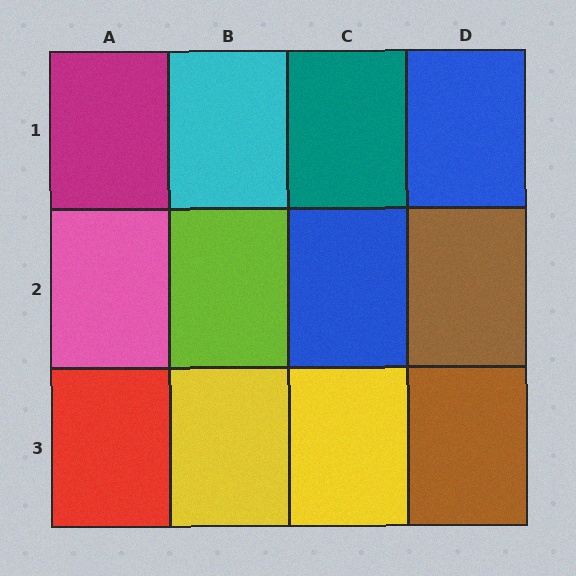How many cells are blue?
2 cells are blue.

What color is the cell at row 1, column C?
Teal.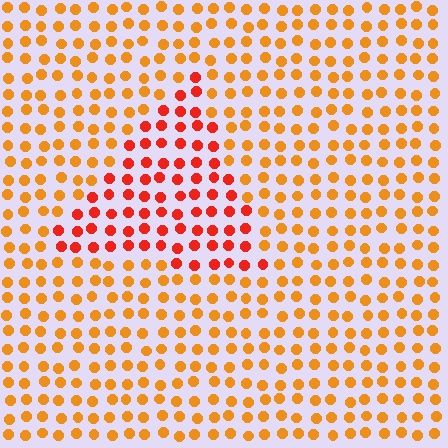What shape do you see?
I see a triangle.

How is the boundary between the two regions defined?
The boundary is defined purely by a slight shift in hue (about 31 degrees). Spacing, size, and orientation are identical on both sides.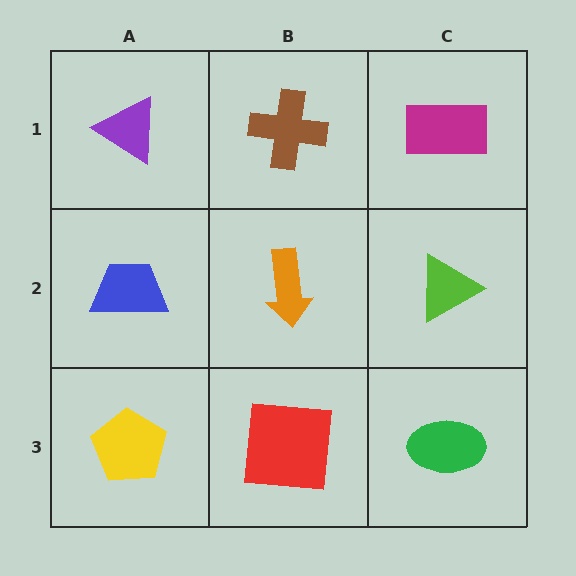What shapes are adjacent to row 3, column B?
An orange arrow (row 2, column B), a yellow pentagon (row 3, column A), a green ellipse (row 3, column C).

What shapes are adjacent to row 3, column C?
A lime triangle (row 2, column C), a red square (row 3, column B).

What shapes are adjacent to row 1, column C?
A lime triangle (row 2, column C), a brown cross (row 1, column B).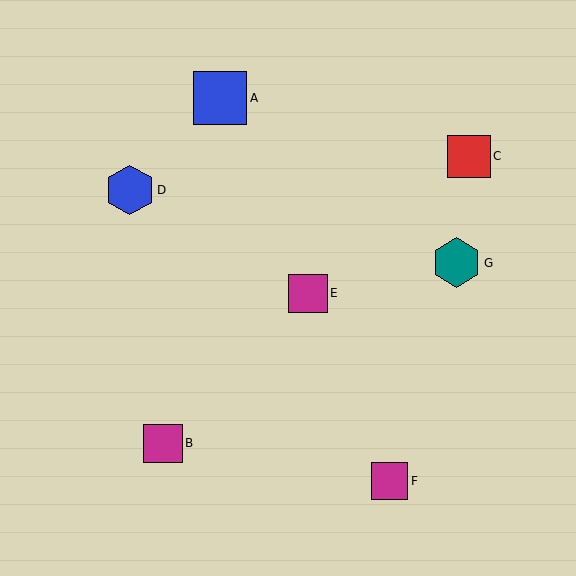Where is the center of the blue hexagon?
The center of the blue hexagon is at (130, 190).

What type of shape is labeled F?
Shape F is a magenta square.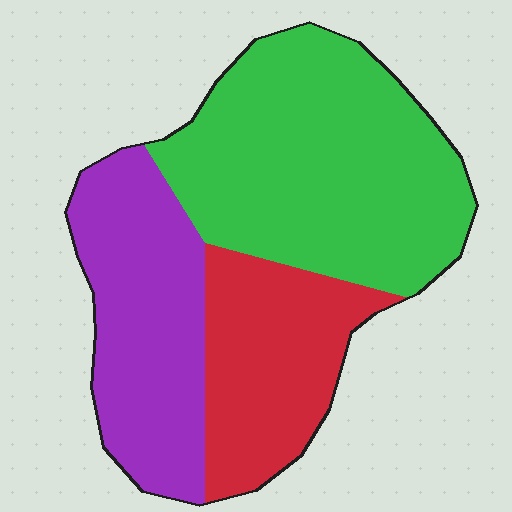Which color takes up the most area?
Green, at roughly 45%.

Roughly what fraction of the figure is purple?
Purple takes up between a sixth and a third of the figure.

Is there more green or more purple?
Green.